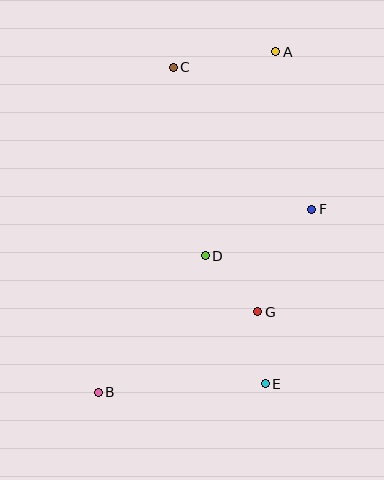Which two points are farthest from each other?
Points A and B are farthest from each other.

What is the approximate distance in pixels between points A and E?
The distance between A and E is approximately 333 pixels.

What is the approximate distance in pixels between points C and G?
The distance between C and G is approximately 259 pixels.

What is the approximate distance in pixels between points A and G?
The distance between A and G is approximately 261 pixels.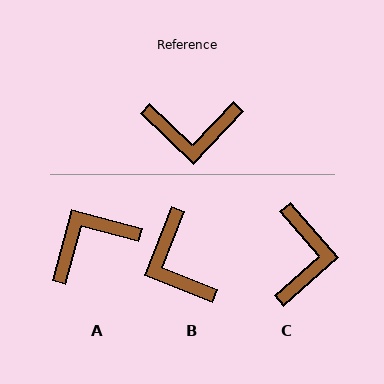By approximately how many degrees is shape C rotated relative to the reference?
Approximately 85 degrees counter-clockwise.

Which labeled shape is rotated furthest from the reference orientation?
A, about 151 degrees away.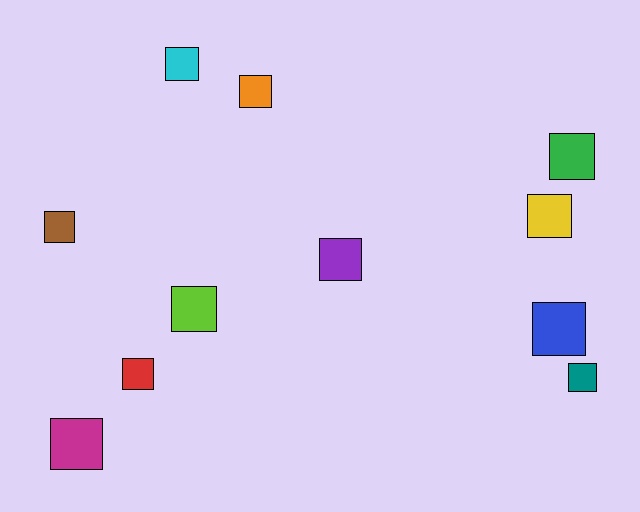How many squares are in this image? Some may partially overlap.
There are 11 squares.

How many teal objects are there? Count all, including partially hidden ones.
There is 1 teal object.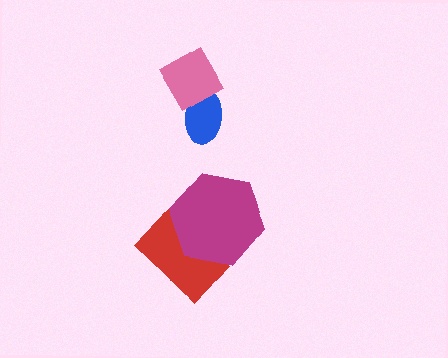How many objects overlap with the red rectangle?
1 object overlaps with the red rectangle.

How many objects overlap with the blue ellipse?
1 object overlaps with the blue ellipse.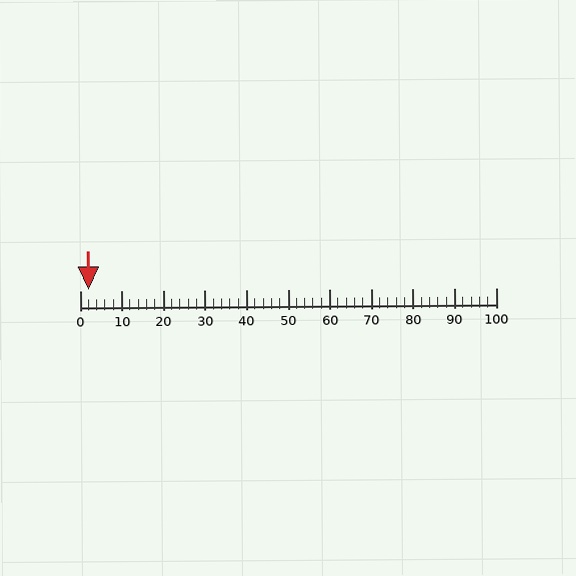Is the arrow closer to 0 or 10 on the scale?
The arrow is closer to 0.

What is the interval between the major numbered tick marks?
The major tick marks are spaced 10 units apart.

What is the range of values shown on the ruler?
The ruler shows values from 0 to 100.